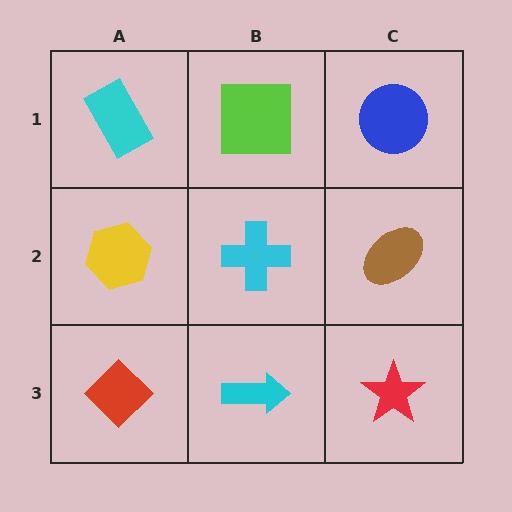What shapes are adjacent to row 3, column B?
A cyan cross (row 2, column B), a red diamond (row 3, column A), a red star (row 3, column C).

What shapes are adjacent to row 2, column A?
A cyan rectangle (row 1, column A), a red diamond (row 3, column A), a cyan cross (row 2, column B).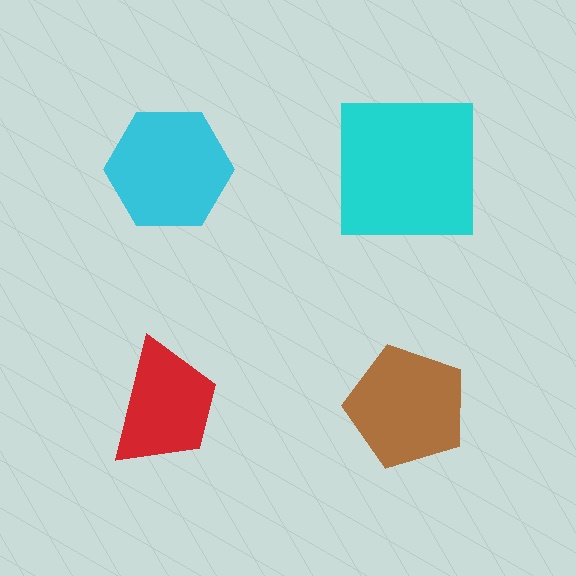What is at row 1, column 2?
A cyan square.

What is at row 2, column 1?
A red trapezoid.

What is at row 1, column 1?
A cyan hexagon.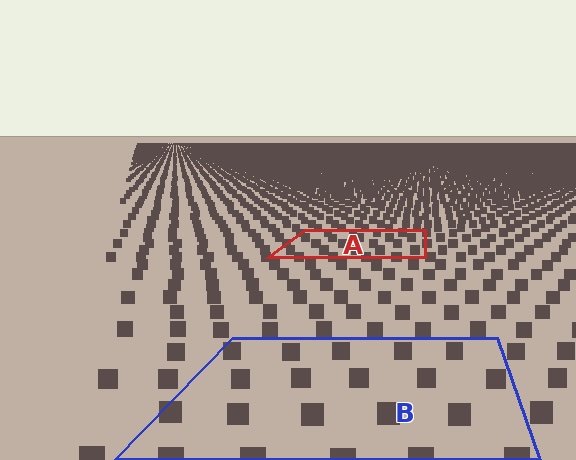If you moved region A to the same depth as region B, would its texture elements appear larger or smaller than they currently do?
They would appear larger. At a closer depth, the same texture elements are projected at a bigger on-screen size.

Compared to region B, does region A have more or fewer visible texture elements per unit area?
Region A has more texture elements per unit area — they are packed more densely because it is farther away.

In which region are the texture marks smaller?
The texture marks are smaller in region A, because it is farther away.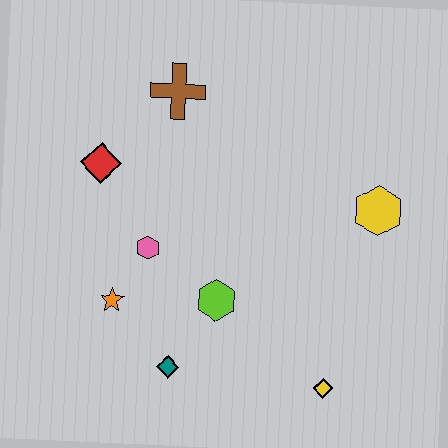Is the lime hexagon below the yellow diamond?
No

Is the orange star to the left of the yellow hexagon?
Yes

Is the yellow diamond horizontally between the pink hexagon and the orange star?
No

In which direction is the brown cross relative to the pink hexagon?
The brown cross is above the pink hexagon.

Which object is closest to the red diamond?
The pink hexagon is closest to the red diamond.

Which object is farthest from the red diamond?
The yellow diamond is farthest from the red diamond.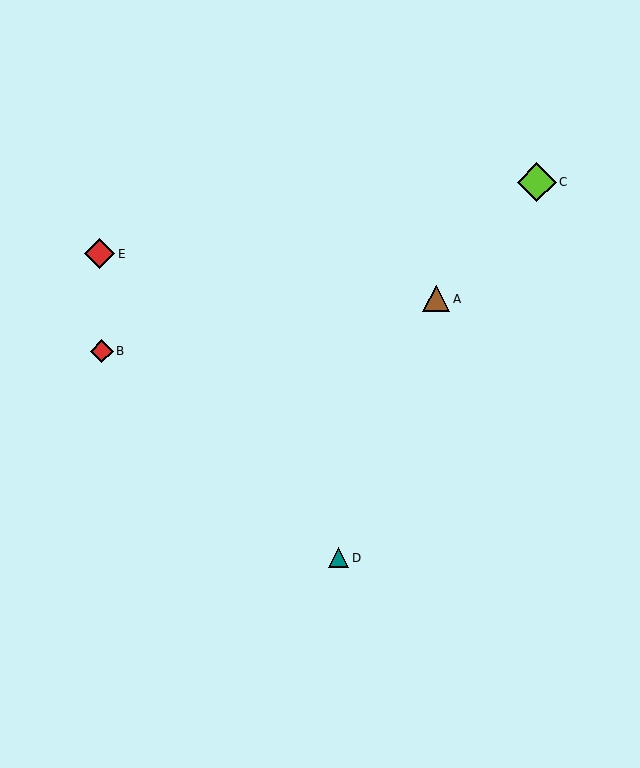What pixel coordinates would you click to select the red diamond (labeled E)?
Click at (99, 254) to select the red diamond E.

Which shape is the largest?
The lime diamond (labeled C) is the largest.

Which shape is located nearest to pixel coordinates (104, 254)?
The red diamond (labeled E) at (99, 254) is nearest to that location.